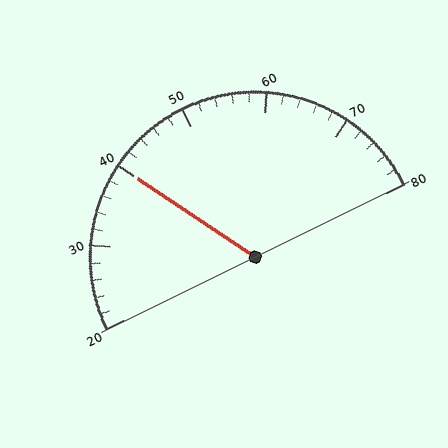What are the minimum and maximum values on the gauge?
The gauge ranges from 20 to 80.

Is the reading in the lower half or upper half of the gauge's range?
The reading is in the lower half of the range (20 to 80).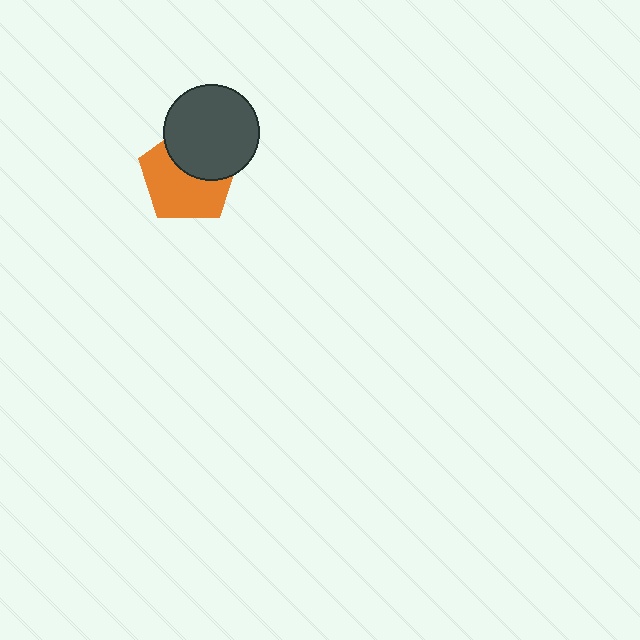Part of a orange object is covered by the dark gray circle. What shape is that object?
It is a pentagon.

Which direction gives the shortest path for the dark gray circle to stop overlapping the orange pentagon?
Moving up gives the shortest separation.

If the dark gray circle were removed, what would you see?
You would see the complete orange pentagon.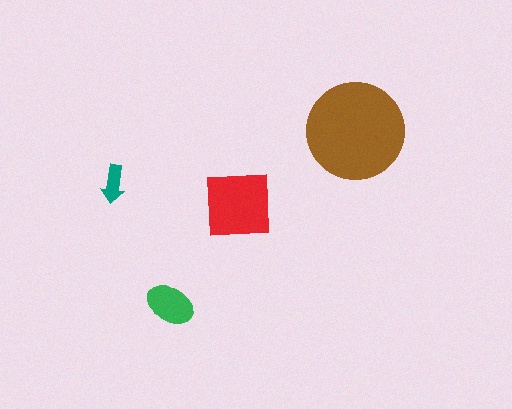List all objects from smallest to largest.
The teal arrow, the green ellipse, the red square, the brown circle.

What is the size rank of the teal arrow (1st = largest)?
4th.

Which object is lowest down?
The green ellipse is bottommost.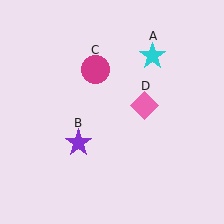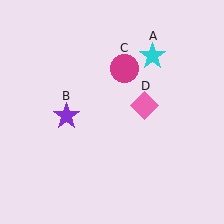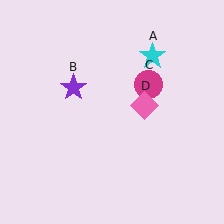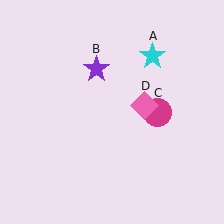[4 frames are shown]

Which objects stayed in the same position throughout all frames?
Cyan star (object A) and pink diamond (object D) remained stationary.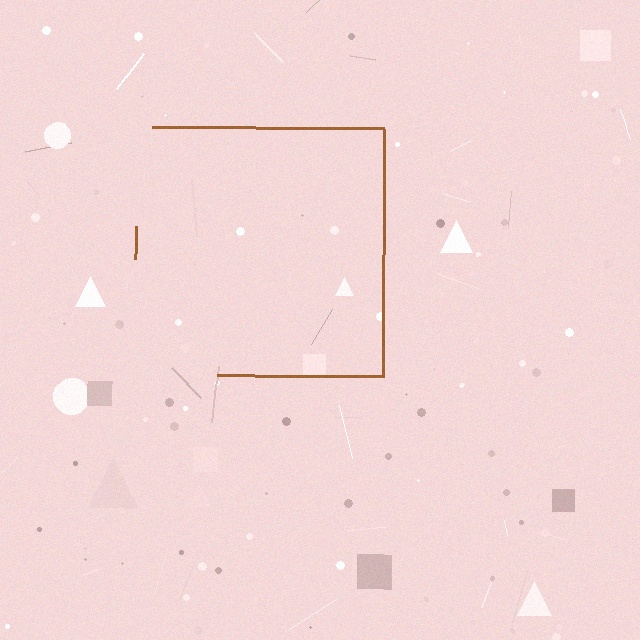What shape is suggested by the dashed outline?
The dashed outline suggests a square.